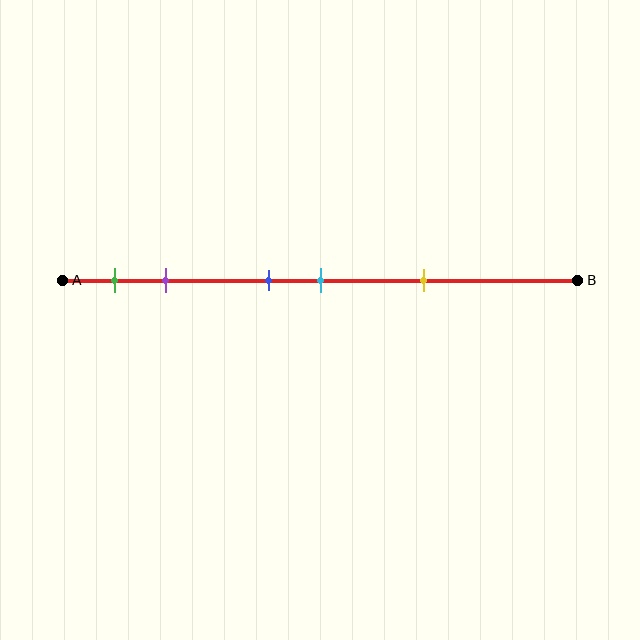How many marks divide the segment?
There are 5 marks dividing the segment.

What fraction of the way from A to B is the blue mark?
The blue mark is approximately 40% (0.4) of the way from A to B.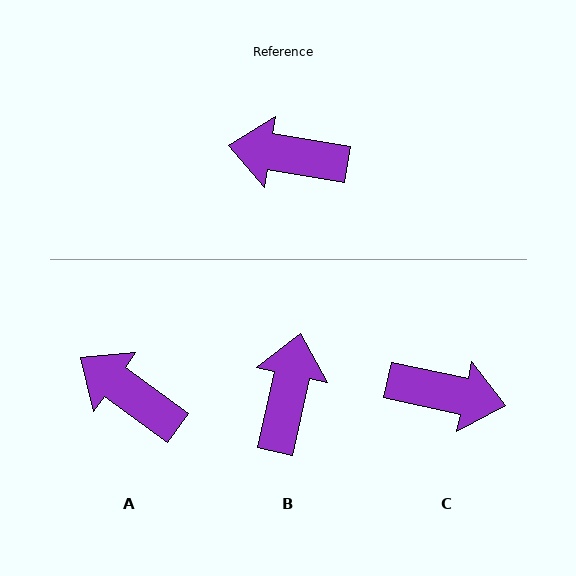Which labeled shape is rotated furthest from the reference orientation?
C, about 177 degrees away.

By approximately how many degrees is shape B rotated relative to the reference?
Approximately 93 degrees clockwise.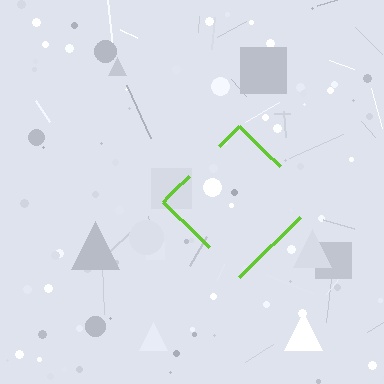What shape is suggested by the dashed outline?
The dashed outline suggests a diamond.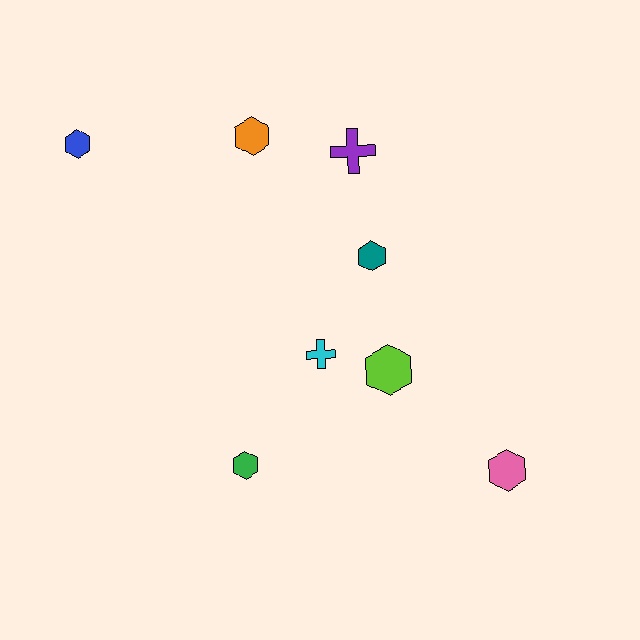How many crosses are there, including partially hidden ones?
There are 2 crosses.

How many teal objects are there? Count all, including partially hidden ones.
There is 1 teal object.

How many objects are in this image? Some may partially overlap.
There are 8 objects.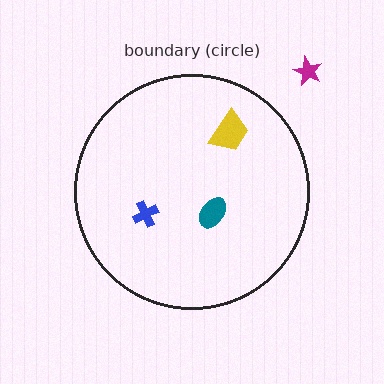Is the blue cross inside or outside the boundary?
Inside.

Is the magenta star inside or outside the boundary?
Outside.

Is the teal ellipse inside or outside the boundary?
Inside.